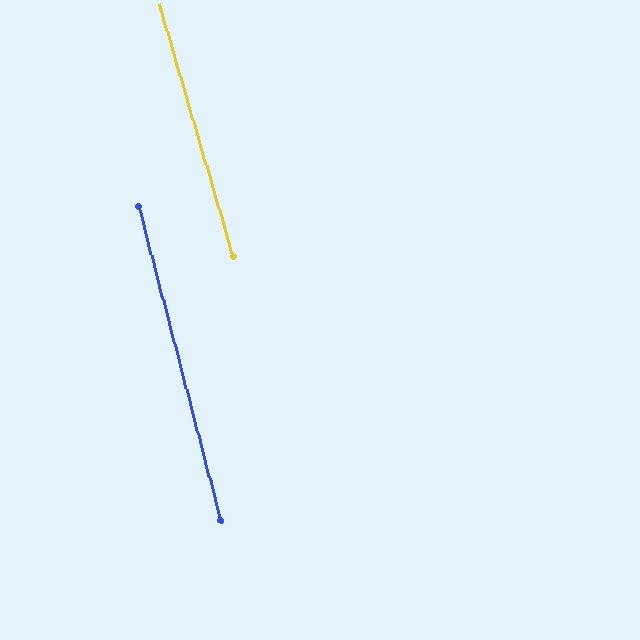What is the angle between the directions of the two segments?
Approximately 2 degrees.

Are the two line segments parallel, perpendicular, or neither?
Parallel — their directions differ by only 1.6°.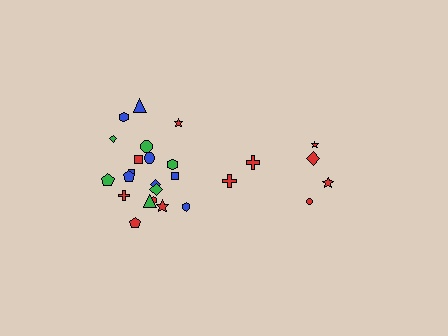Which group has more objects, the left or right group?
The left group.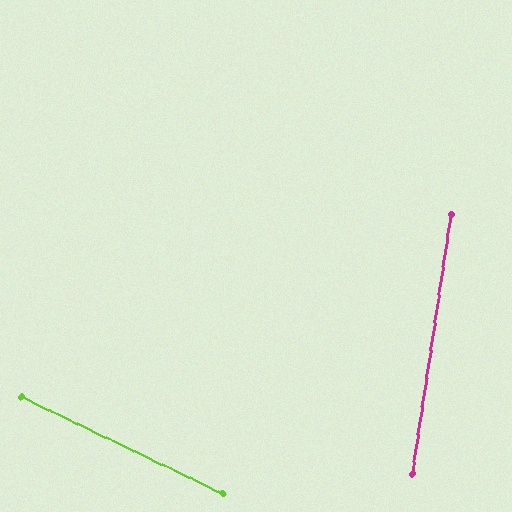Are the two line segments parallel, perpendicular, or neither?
Neither parallel nor perpendicular — they differ by about 73°.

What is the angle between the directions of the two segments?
Approximately 73 degrees.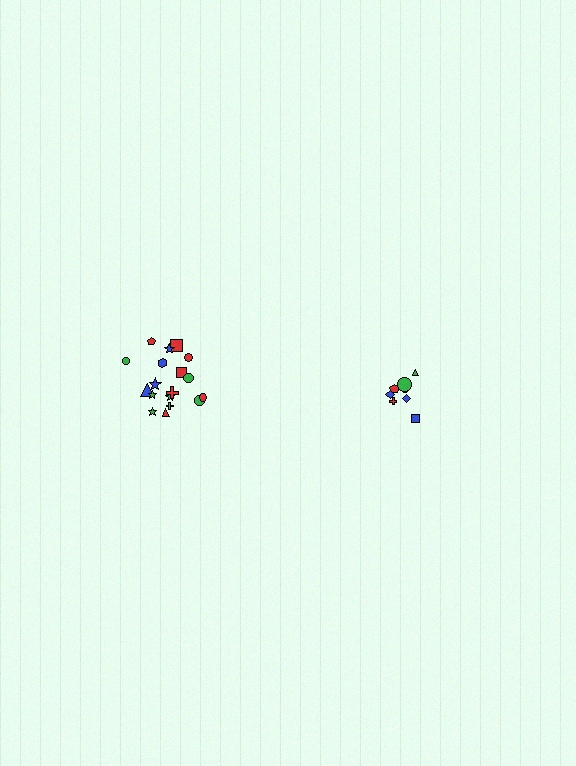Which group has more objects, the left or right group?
The left group.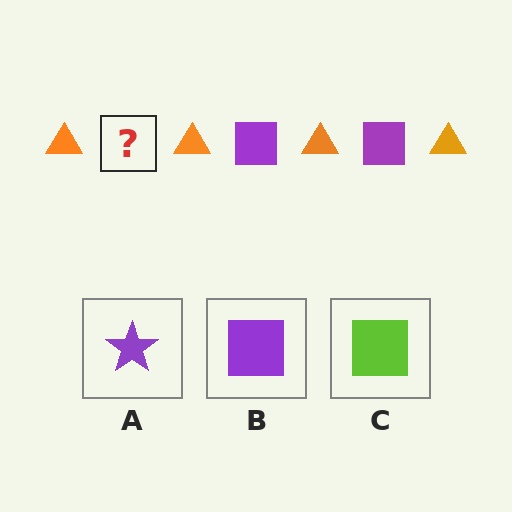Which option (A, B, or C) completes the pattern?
B.